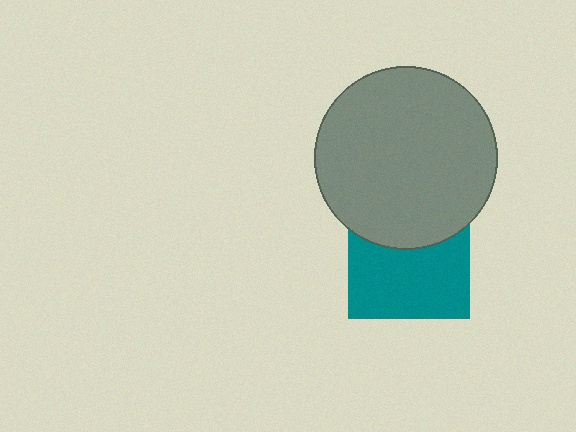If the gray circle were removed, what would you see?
You would see the complete teal square.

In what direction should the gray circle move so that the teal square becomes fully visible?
The gray circle should move up. That is the shortest direction to clear the overlap and leave the teal square fully visible.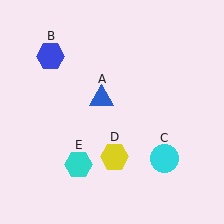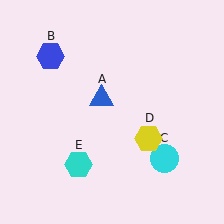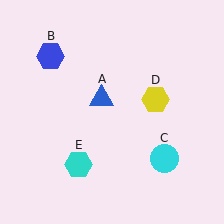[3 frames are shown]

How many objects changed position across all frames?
1 object changed position: yellow hexagon (object D).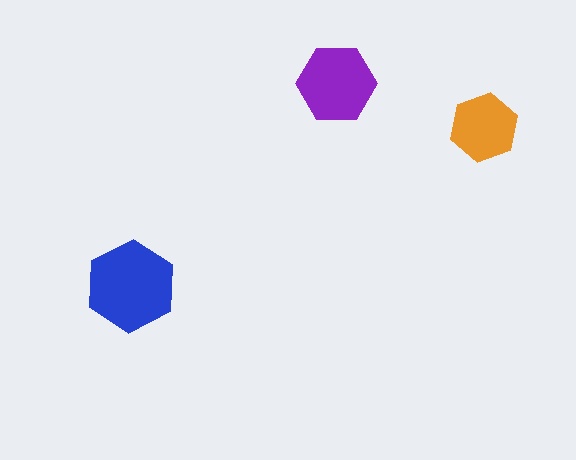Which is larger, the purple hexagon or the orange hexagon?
The purple one.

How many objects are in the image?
There are 3 objects in the image.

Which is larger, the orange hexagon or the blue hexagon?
The blue one.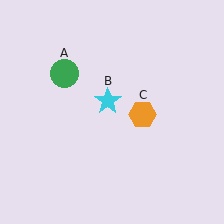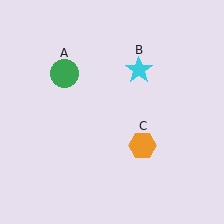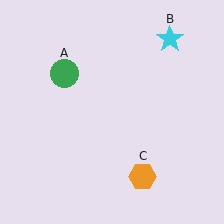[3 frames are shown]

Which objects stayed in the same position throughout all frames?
Green circle (object A) remained stationary.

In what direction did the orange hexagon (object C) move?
The orange hexagon (object C) moved down.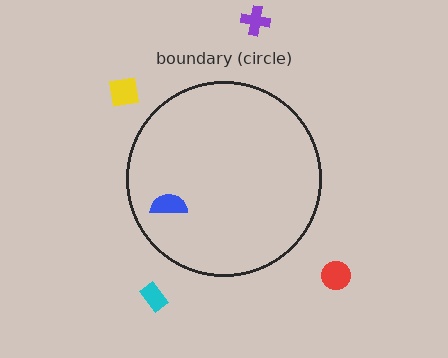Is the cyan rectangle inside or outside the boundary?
Outside.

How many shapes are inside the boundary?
1 inside, 4 outside.